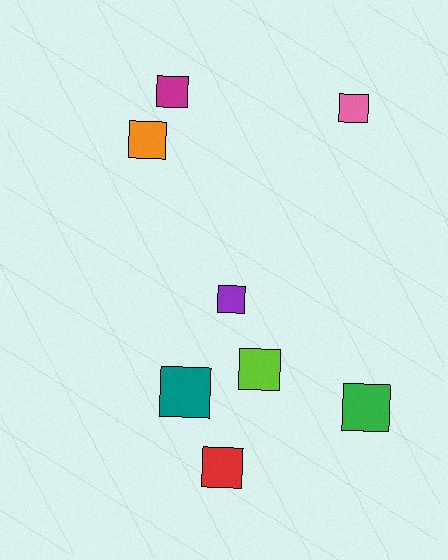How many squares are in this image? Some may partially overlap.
There are 8 squares.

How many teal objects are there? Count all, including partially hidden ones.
There is 1 teal object.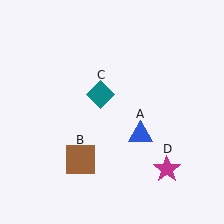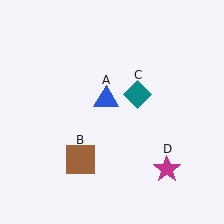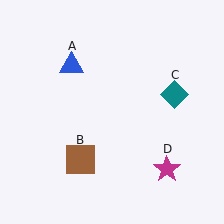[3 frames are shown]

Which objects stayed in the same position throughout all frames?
Brown square (object B) and magenta star (object D) remained stationary.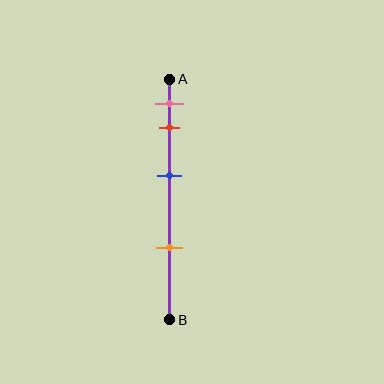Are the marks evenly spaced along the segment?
No, the marks are not evenly spaced.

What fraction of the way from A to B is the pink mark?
The pink mark is approximately 10% (0.1) of the way from A to B.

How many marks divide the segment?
There are 4 marks dividing the segment.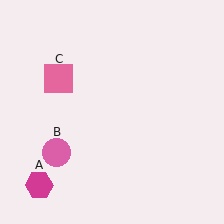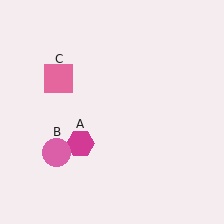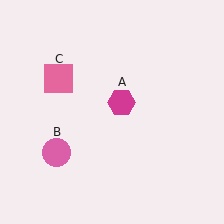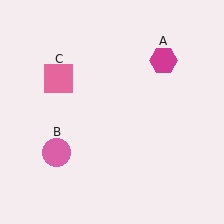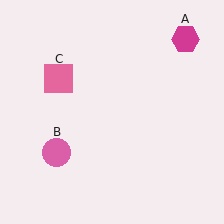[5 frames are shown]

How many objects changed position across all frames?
1 object changed position: magenta hexagon (object A).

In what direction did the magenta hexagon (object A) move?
The magenta hexagon (object A) moved up and to the right.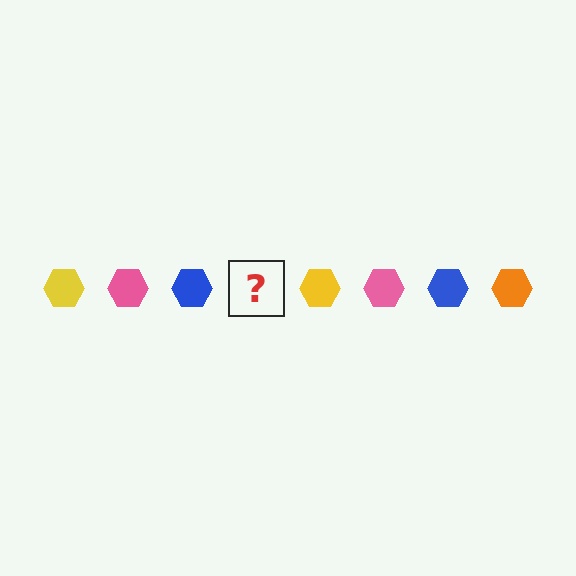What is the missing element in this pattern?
The missing element is an orange hexagon.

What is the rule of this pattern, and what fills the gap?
The rule is that the pattern cycles through yellow, pink, blue, orange hexagons. The gap should be filled with an orange hexagon.